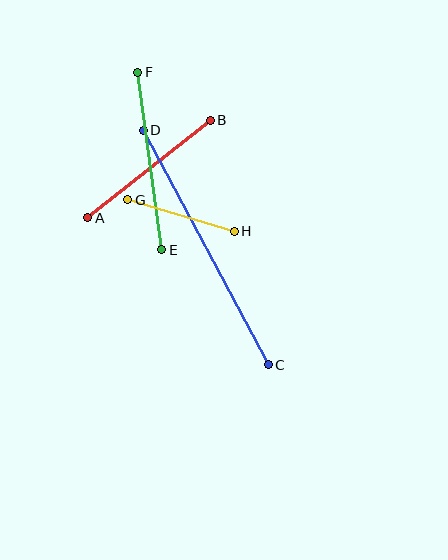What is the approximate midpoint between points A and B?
The midpoint is at approximately (149, 169) pixels.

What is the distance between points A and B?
The distance is approximately 156 pixels.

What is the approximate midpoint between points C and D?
The midpoint is at approximately (206, 247) pixels.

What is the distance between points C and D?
The distance is approximately 266 pixels.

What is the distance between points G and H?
The distance is approximately 111 pixels.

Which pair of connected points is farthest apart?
Points C and D are farthest apart.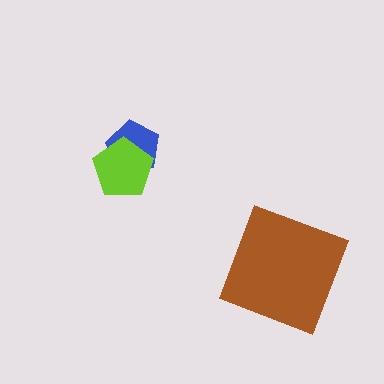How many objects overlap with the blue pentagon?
1 object overlaps with the blue pentagon.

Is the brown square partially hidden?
No, no other shape covers it.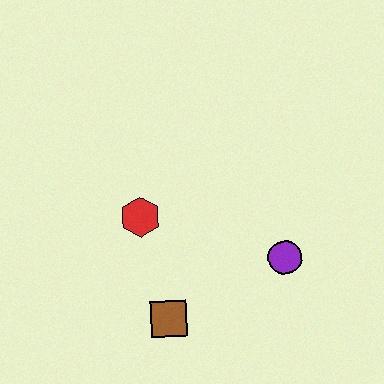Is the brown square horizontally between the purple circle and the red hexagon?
Yes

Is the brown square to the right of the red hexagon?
Yes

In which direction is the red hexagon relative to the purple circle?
The red hexagon is to the left of the purple circle.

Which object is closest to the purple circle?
The brown square is closest to the purple circle.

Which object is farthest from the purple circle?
The red hexagon is farthest from the purple circle.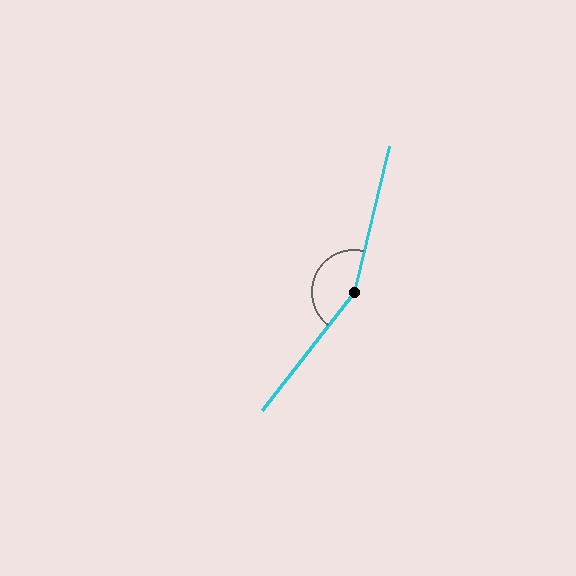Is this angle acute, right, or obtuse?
It is obtuse.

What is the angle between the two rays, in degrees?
Approximately 156 degrees.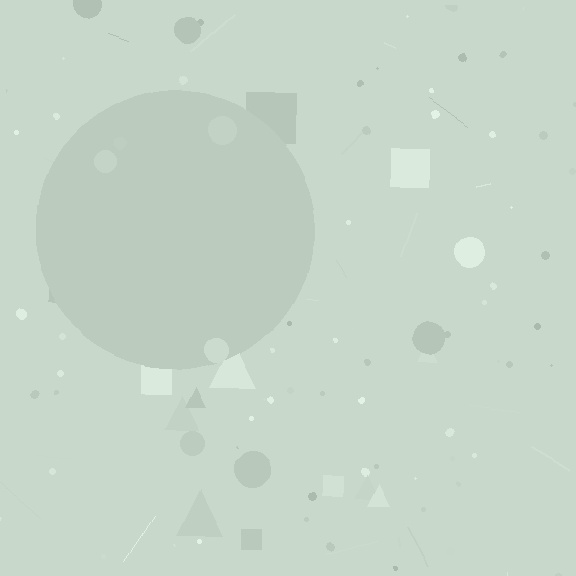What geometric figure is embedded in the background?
A circle is embedded in the background.